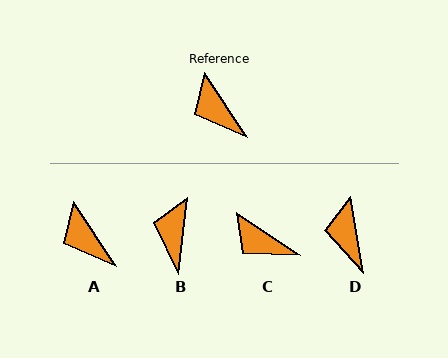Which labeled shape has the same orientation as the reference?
A.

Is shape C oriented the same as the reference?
No, it is off by about 22 degrees.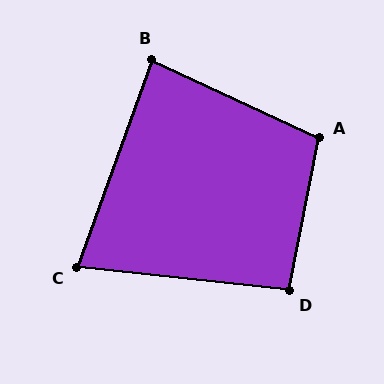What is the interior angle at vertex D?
Approximately 95 degrees (approximately right).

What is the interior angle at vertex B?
Approximately 85 degrees (approximately right).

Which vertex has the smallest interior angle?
C, at approximately 76 degrees.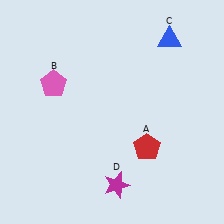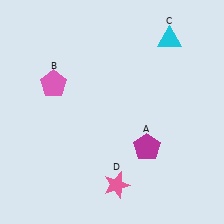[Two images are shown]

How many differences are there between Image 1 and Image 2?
There are 3 differences between the two images.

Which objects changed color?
A changed from red to magenta. C changed from blue to cyan. D changed from magenta to pink.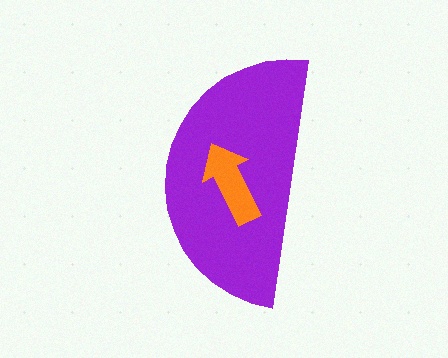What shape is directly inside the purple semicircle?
The orange arrow.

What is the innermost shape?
The orange arrow.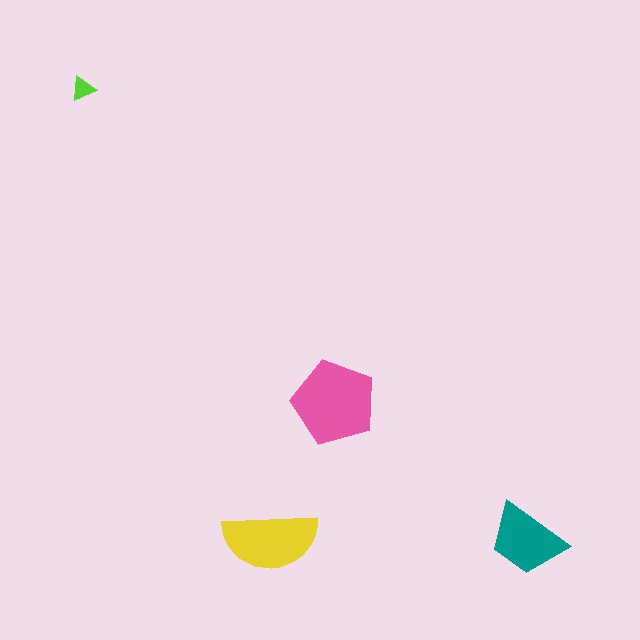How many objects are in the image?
There are 4 objects in the image.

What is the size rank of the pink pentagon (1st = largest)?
1st.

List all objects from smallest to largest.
The lime triangle, the teal trapezoid, the yellow semicircle, the pink pentagon.